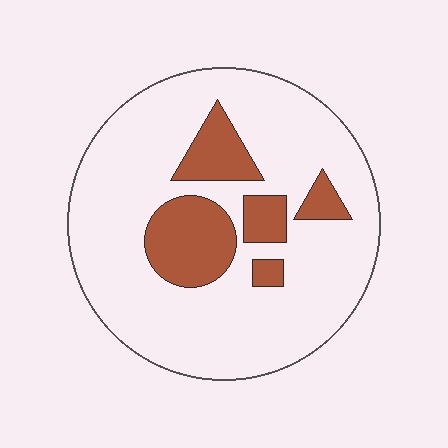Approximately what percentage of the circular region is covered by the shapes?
Approximately 20%.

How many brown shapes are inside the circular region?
5.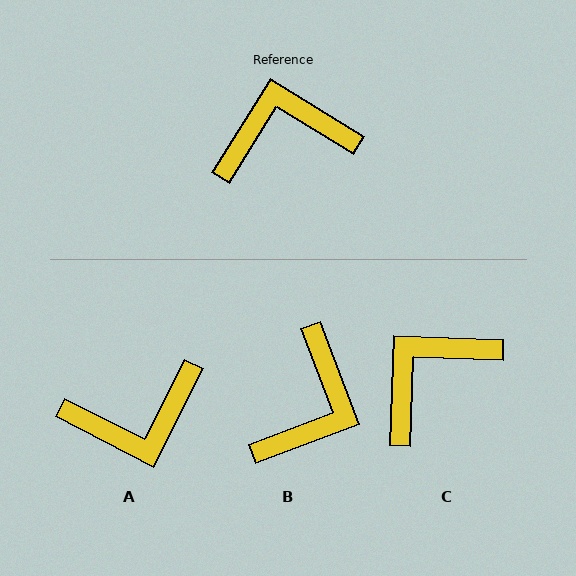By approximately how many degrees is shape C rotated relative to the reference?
Approximately 30 degrees counter-clockwise.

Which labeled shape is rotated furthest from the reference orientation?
A, about 175 degrees away.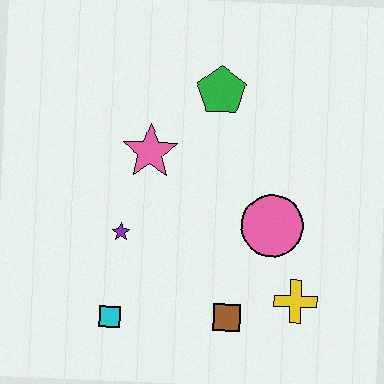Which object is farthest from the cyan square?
The green pentagon is farthest from the cyan square.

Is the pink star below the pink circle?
No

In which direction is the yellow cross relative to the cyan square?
The yellow cross is to the right of the cyan square.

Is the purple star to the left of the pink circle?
Yes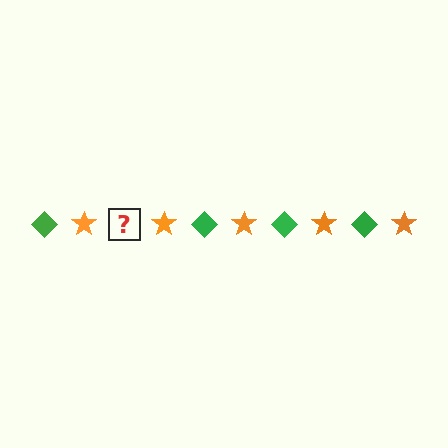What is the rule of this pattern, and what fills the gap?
The rule is that the pattern alternates between green diamond and orange star. The gap should be filled with a green diamond.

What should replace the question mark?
The question mark should be replaced with a green diamond.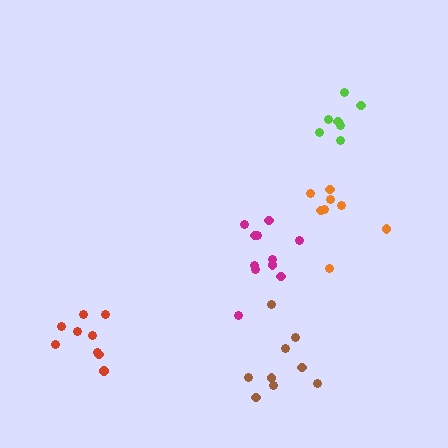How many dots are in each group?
Group 1: 11 dots, Group 2: 7 dots, Group 3: 9 dots, Group 4: 8 dots, Group 5: 9 dots (44 total).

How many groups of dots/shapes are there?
There are 5 groups.